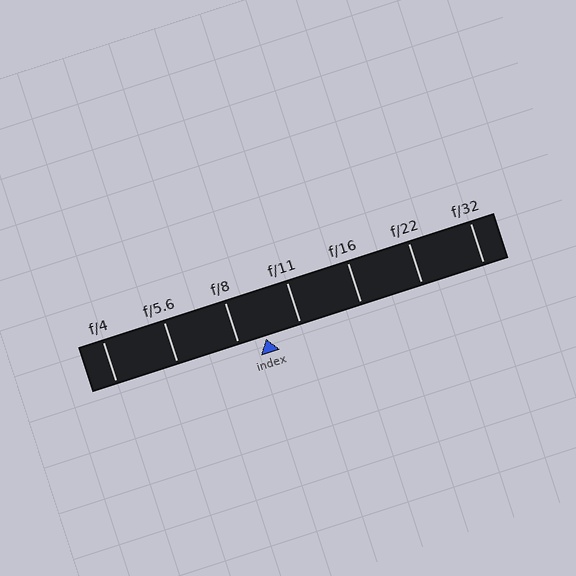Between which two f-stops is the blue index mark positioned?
The index mark is between f/8 and f/11.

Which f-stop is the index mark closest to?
The index mark is closest to f/8.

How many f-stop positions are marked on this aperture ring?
There are 7 f-stop positions marked.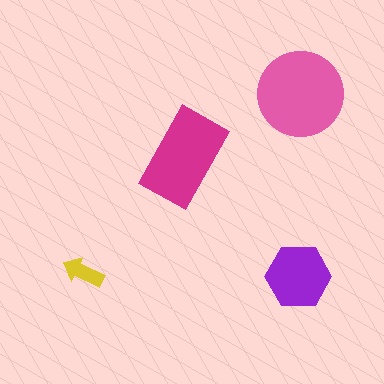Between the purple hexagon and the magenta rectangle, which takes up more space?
The magenta rectangle.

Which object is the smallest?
The yellow arrow.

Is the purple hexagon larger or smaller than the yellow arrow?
Larger.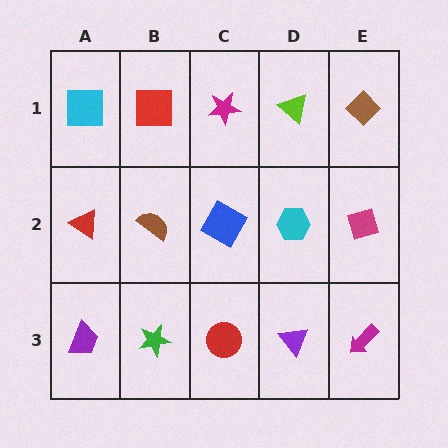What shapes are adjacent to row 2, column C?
A magenta star (row 1, column C), a red circle (row 3, column C), a brown semicircle (row 2, column B), a cyan hexagon (row 2, column D).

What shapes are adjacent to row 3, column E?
A magenta diamond (row 2, column E), a purple triangle (row 3, column D).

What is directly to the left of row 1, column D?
A magenta star.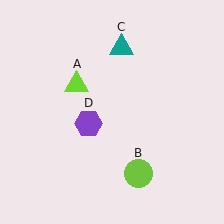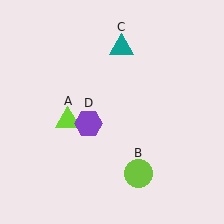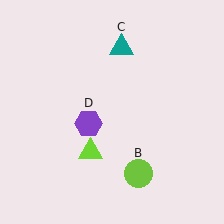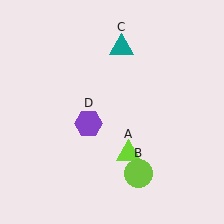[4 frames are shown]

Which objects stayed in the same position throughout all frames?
Lime circle (object B) and teal triangle (object C) and purple hexagon (object D) remained stationary.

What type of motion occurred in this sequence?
The lime triangle (object A) rotated counterclockwise around the center of the scene.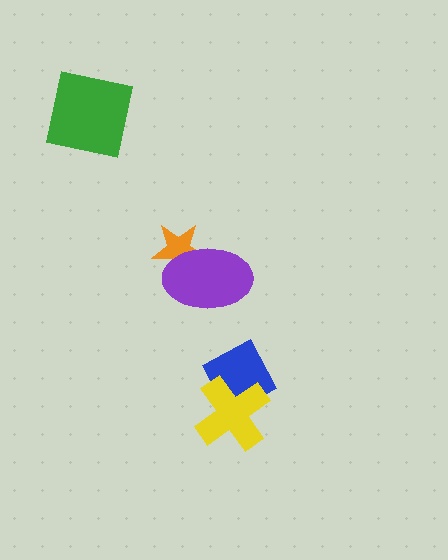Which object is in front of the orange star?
The purple ellipse is in front of the orange star.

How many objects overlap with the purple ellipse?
1 object overlaps with the purple ellipse.